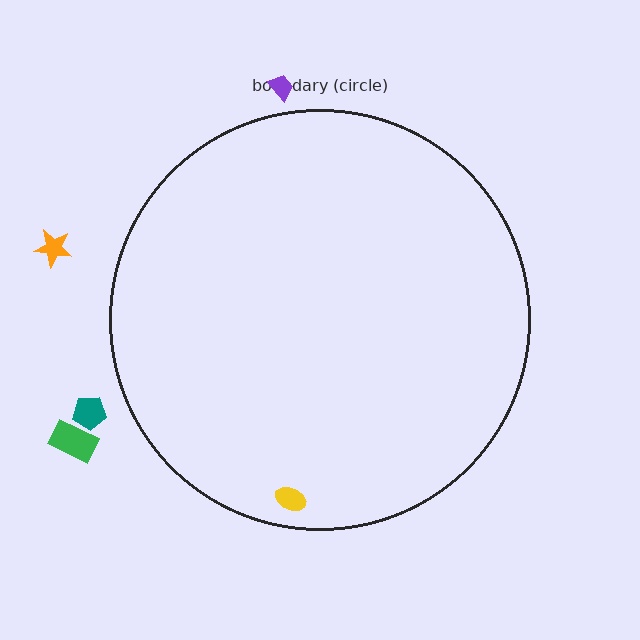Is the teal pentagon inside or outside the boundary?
Outside.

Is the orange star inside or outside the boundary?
Outside.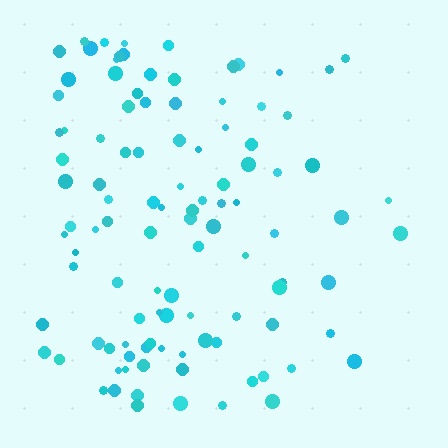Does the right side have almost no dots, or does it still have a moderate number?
Still a moderate number, just noticeably fewer than the left.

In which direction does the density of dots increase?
From right to left, with the left side densest.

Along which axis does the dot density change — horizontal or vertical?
Horizontal.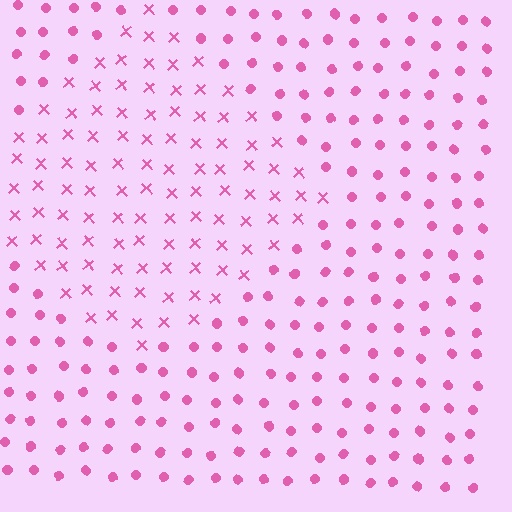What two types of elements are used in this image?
The image uses X marks inside the diamond region and circles outside it.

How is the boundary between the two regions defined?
The boundary is defined by a change in element shape: X marks inside vs. circles outside. All elements share the same color and spacing.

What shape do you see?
I see a diamond.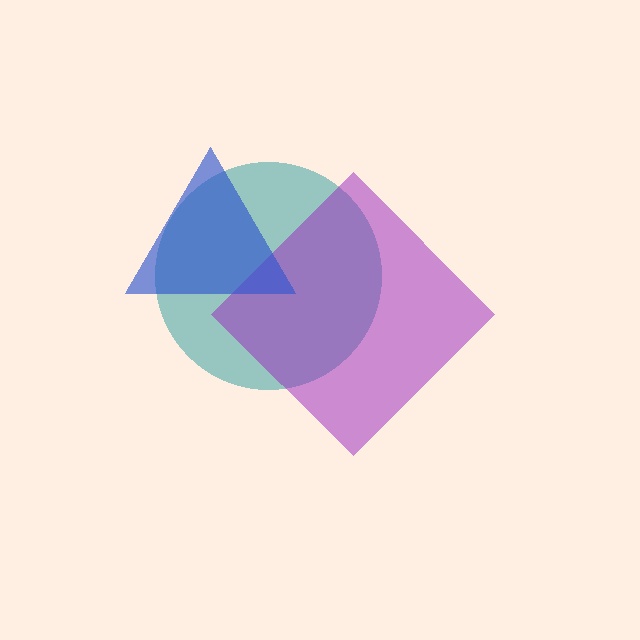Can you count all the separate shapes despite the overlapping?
Yes, there are 3 separate shapes.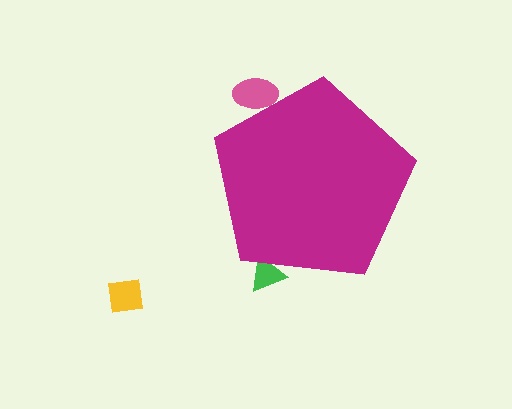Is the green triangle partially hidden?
Yes, the green triangle is partially hidden behind the magenta pentagon.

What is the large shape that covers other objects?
A magenta pentagon.